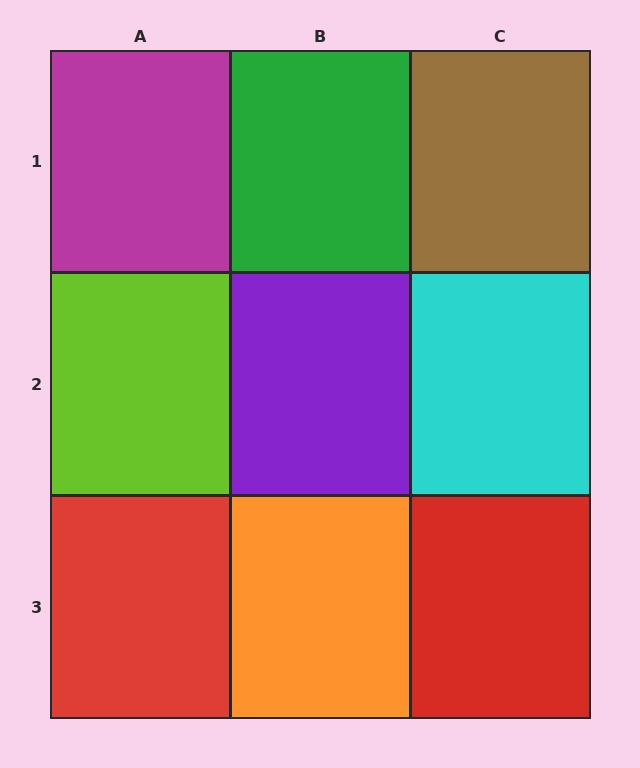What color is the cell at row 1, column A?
Magenta.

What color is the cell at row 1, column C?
Brown.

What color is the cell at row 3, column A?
Red.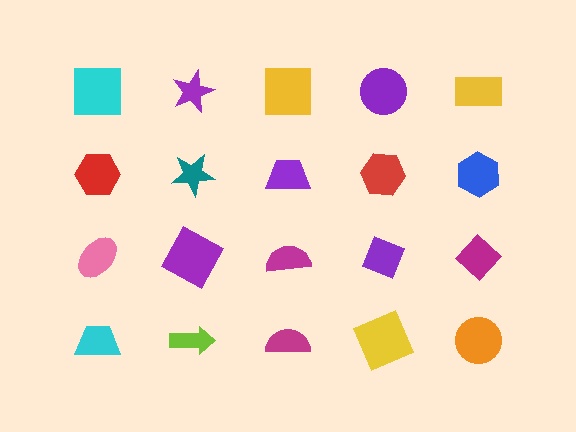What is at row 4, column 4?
A yellow square.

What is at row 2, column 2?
A teal star.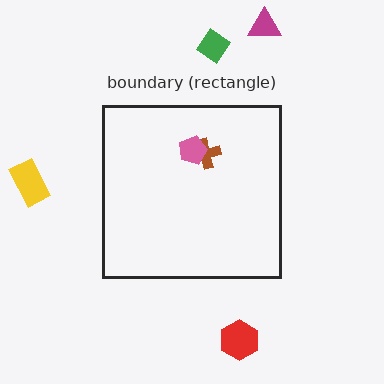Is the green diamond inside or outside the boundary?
Outside.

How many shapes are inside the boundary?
2 inside, 4 outside.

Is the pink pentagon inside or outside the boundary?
Inside.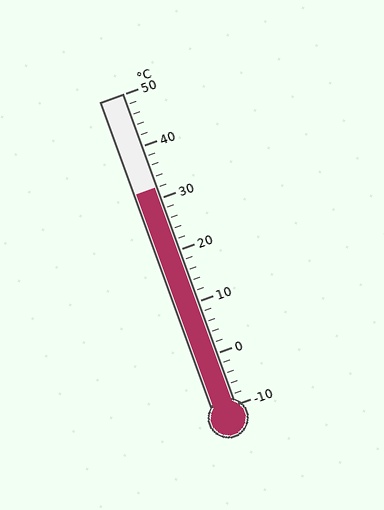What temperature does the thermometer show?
The thermometer shows approximately 32°C.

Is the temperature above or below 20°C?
The temperature is above 20°C.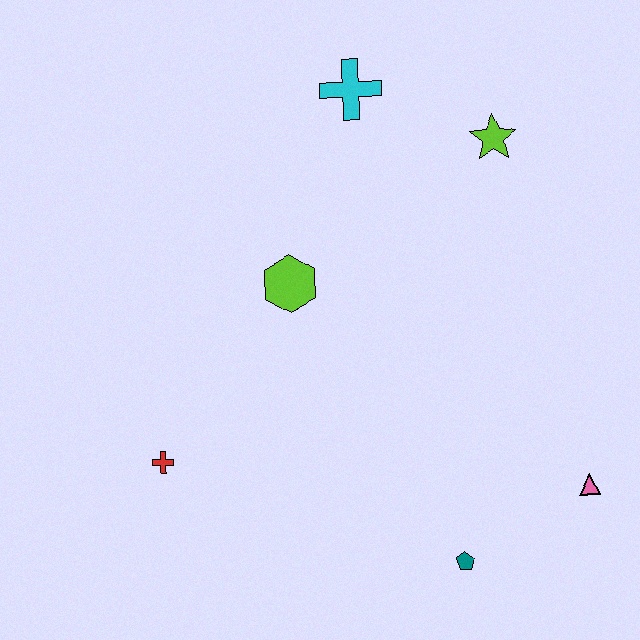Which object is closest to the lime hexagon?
The cyan cross is closest to the lime hexagon.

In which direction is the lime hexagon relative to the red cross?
The lime hexagon is above the red cross.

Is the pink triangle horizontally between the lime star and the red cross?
No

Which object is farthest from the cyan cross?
The teal pentagon is farthest from the cyan cross.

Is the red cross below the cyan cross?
Yes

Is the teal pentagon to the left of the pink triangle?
Yes